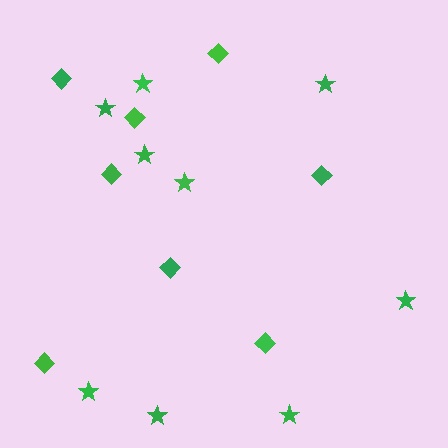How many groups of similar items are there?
There are 2 groups: one group of stars (9) and one group of diamonds (8).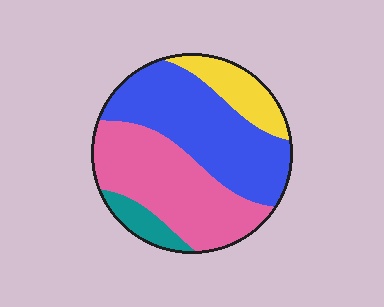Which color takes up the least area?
Teal, at roughly 5%.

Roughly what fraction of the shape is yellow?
Yellow covers around 15% of the shape.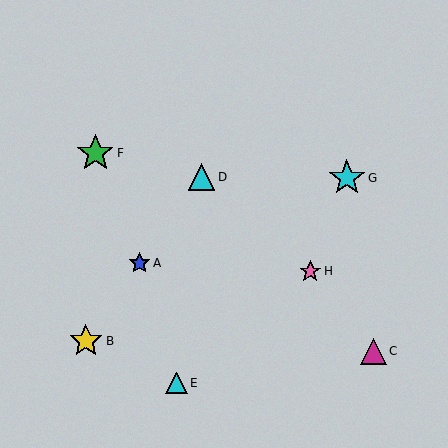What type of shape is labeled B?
Shape B is a yellow star.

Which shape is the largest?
The green star (labeled F) is the largest.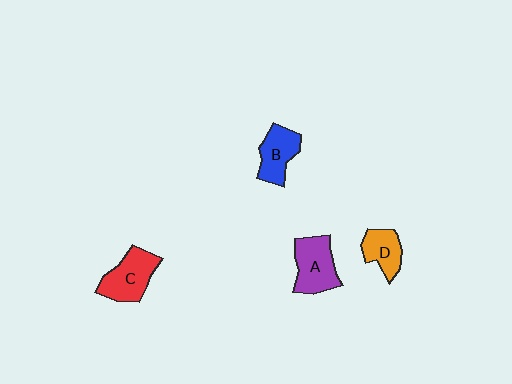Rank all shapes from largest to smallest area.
From largest to smallest: C (red), A (purple), B (blue), D (orange).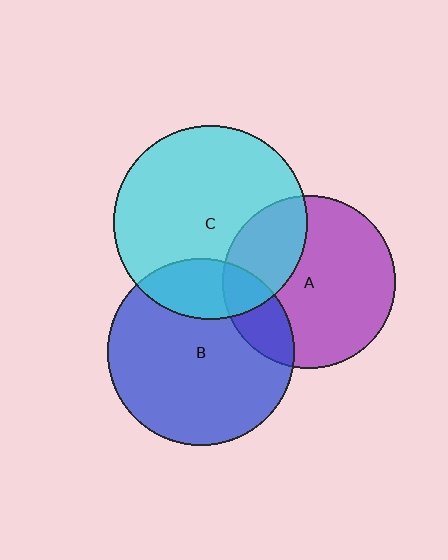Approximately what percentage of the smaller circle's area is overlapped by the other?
Approximately 30%.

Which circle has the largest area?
Circle C (cyan).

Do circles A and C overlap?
Yes.